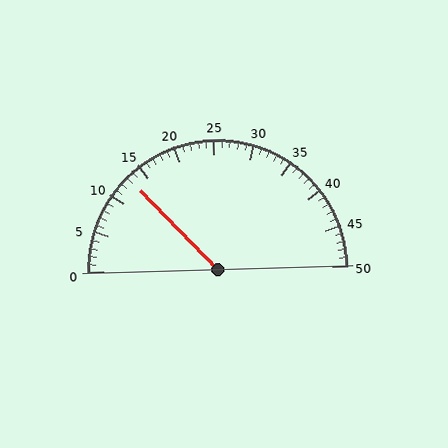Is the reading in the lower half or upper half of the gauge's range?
The reading is in the lower half of the range (0 to 50).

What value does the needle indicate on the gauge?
The needle indicates approximately 13.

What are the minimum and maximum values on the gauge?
The gauge ranges from 0 to 50.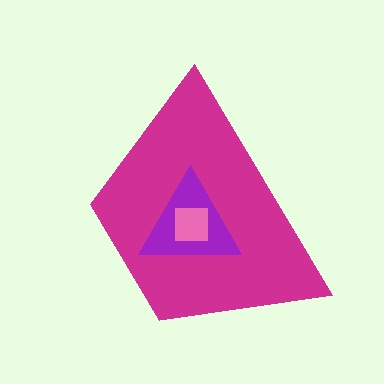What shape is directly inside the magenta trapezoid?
The purple triangle.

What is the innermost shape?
The pink square.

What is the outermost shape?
The magenta trapezoid.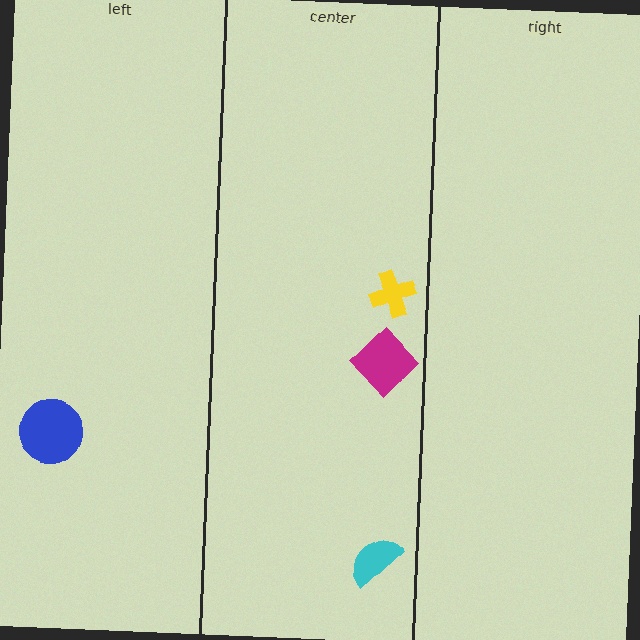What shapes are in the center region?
The magenta diamond, the cyan semicircle, the yellow cross.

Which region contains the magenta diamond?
The center region.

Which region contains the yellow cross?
The center region.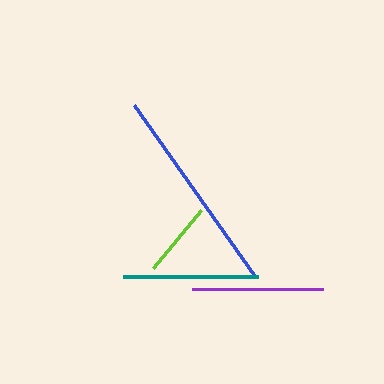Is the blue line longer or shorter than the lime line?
The blue line is longer than the lime line.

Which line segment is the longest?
The blue line is the longest at approximately 208 pixels.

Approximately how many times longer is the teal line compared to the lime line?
The teal line is approximately 1.8 times the length of the lime line.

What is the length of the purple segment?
The purple segment is approximately 131 pixels long.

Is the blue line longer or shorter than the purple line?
The blue line is longer than the purple line.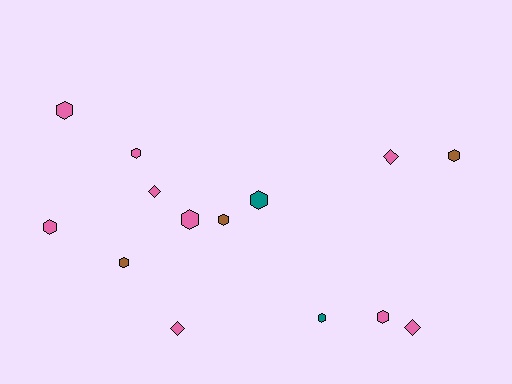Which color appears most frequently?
Pink, with 9 objects.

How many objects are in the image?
There are 14 objects.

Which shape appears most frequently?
Hexagon, with 10 objects.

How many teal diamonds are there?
There are no teal diamonds.